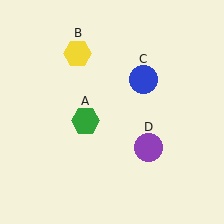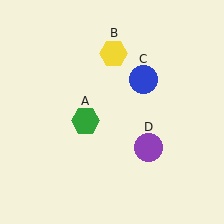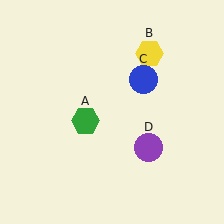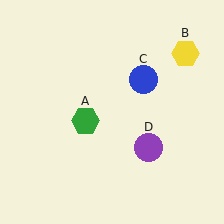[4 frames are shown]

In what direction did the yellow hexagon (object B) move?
The yellow hexagon (object B) moved right.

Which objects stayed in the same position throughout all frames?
Green hexagon (object A) and blue circle (object C) and purple circle (object D) remained stationary.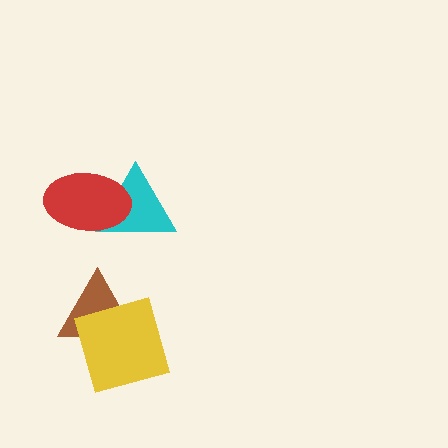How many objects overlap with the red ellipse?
1 object overlaps with the red ellipse.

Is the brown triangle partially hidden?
Yes, it is partially covered by another shape.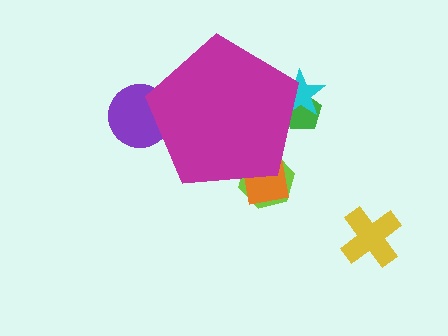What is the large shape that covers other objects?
A magenta pentagon.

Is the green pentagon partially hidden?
Yes, the green pentagon is partially hidden behind the magenta pentagon.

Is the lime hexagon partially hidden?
Yes, the lime hexagon is partially hidden behind the magenta pentagon.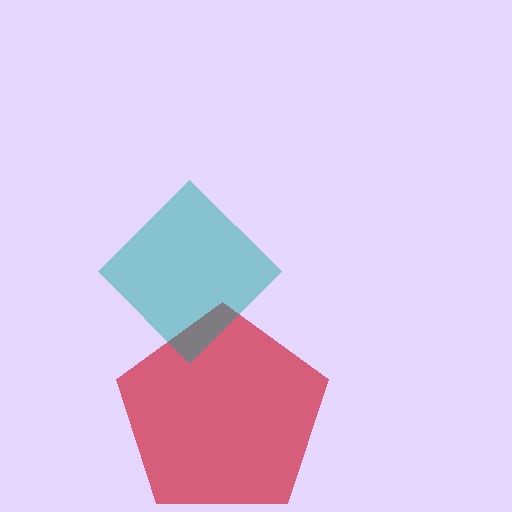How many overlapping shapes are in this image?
There are 2 overlapping shapes in the image.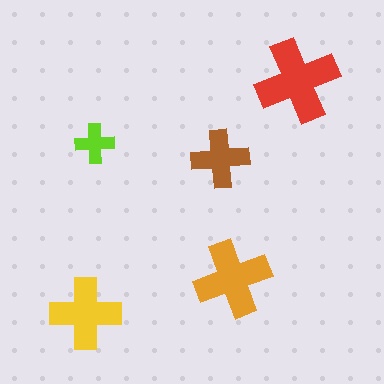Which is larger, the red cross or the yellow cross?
The red one.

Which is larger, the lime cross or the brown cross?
The brown one.